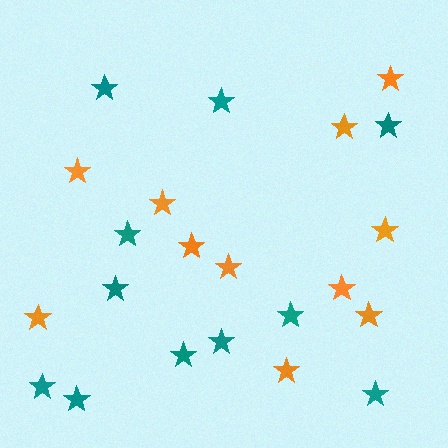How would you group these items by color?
There are 2 groups: one group of orange stars (11) and one group of teal stars (11).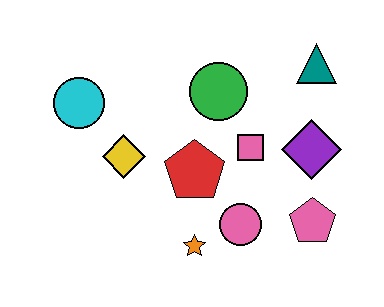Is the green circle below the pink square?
No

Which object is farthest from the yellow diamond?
The teal triangle is farthest from the yellow diamond.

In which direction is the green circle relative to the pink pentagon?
The green circle is above the pink pentagon.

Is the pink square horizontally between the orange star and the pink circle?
No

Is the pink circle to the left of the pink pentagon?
Yes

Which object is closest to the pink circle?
The orange star is closest to the pink circle.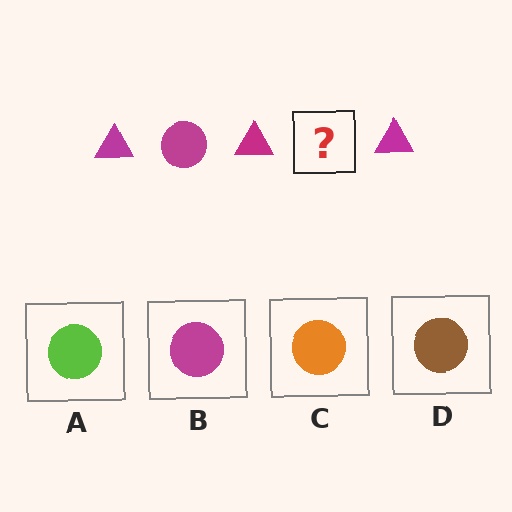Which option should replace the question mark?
Option B.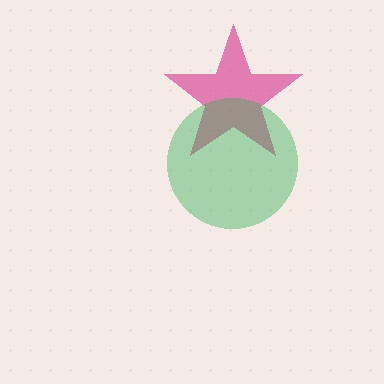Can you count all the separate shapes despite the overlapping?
Yes, there are 2 separate shapes.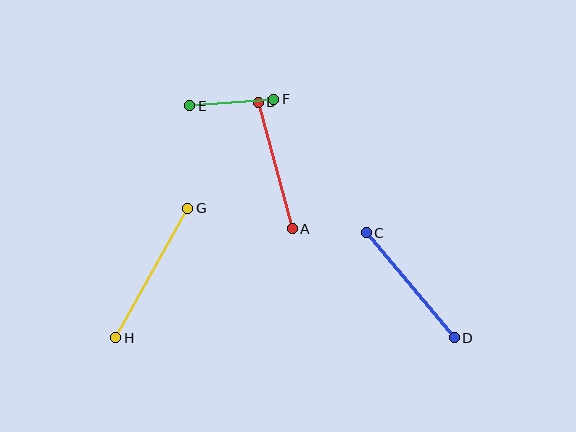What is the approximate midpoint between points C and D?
The midpoint is at approximately (410, 285) pixels.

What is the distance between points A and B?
The distance is approximately 131 pixels.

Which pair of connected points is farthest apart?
Points G and H are farthest apart.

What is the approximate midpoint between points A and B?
The midpoint is at approximately (275, 165) pixels.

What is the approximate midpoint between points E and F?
The midpoint is at approximately (232, 103) pixels.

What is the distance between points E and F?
The distance is approximately 84 pixels.